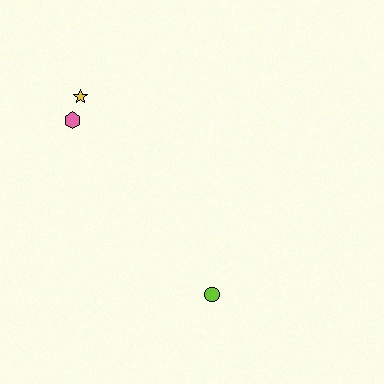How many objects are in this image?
There are 3 objects.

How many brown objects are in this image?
There are no brown objects.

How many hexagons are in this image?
There is 1 hexagon.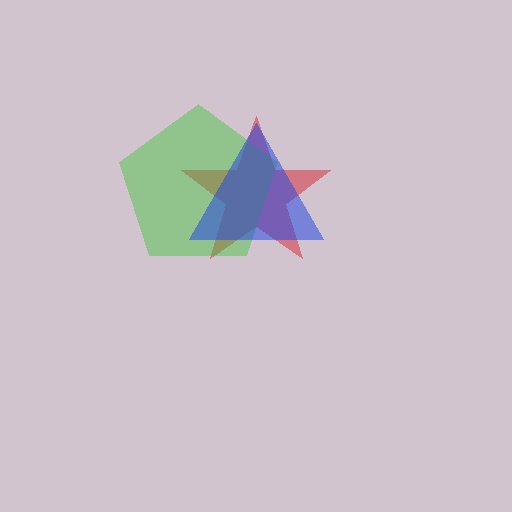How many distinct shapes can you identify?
There are 3 distinct shapes: a red star, a green pentagon, a blue triangle.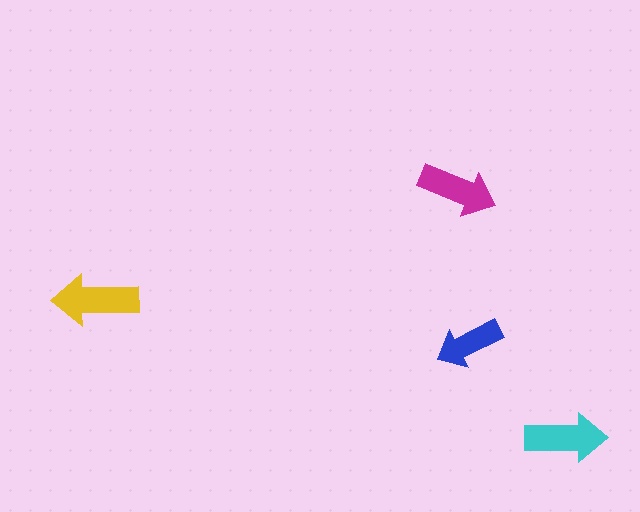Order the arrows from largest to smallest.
the yellow one, the cyan one, the magenta one, the blue one.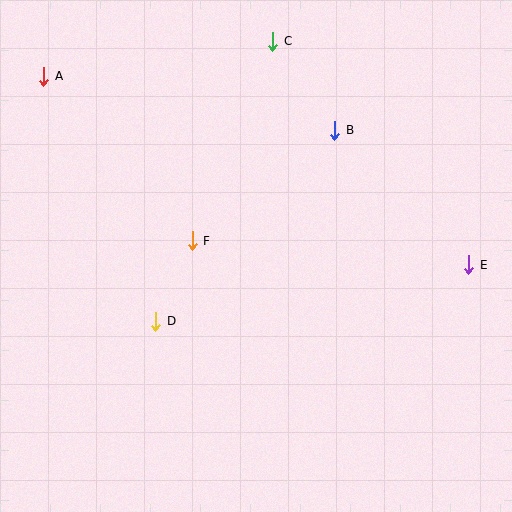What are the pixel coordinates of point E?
Point E is at (469, 265).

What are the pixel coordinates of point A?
Point A is at (44, 76).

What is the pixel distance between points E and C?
The distance between E and C is 297 pixels.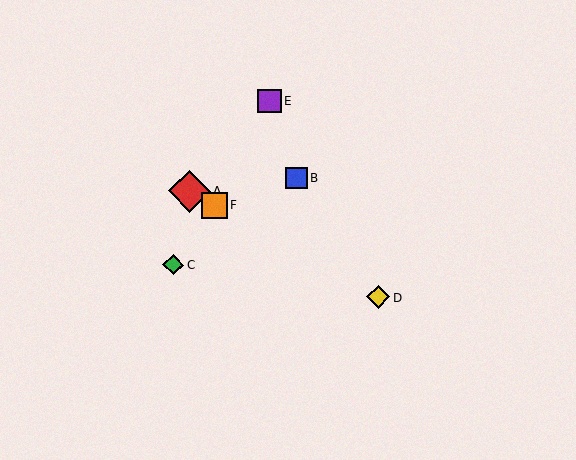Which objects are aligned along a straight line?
Objects A, D, F are aligned along a straight line.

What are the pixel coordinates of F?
Object F is at (215, 205).